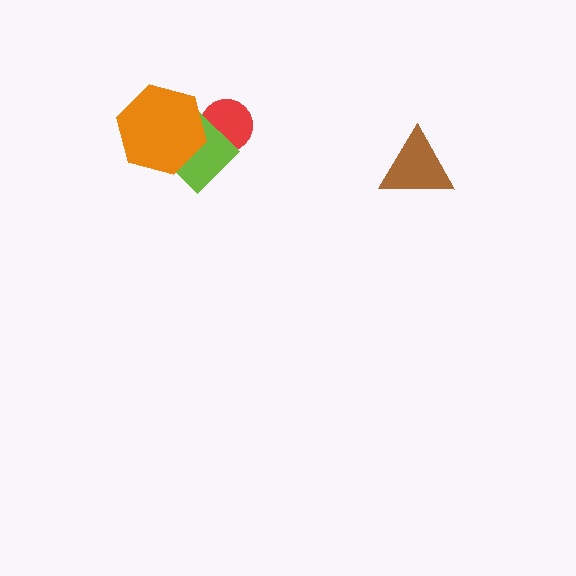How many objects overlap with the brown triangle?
0 objects overlap with the brown triangle.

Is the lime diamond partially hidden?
Yes, it is partially covered by another shape.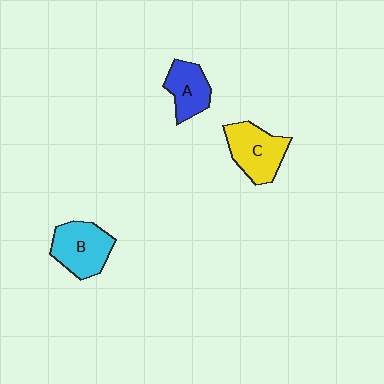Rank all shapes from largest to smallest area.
From largest to smallest: C (yellow), B (cyan), A (blue).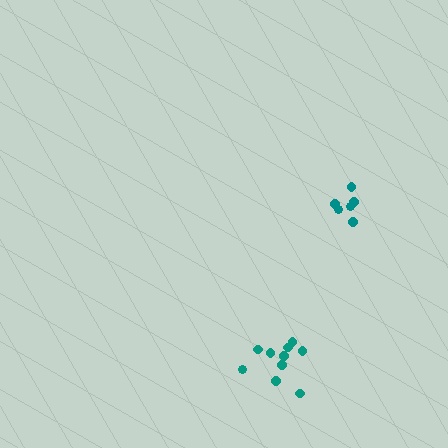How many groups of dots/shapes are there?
There are 2 groups.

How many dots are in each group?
Group 1: 10 dots, Group 2: 6 dots (16 total).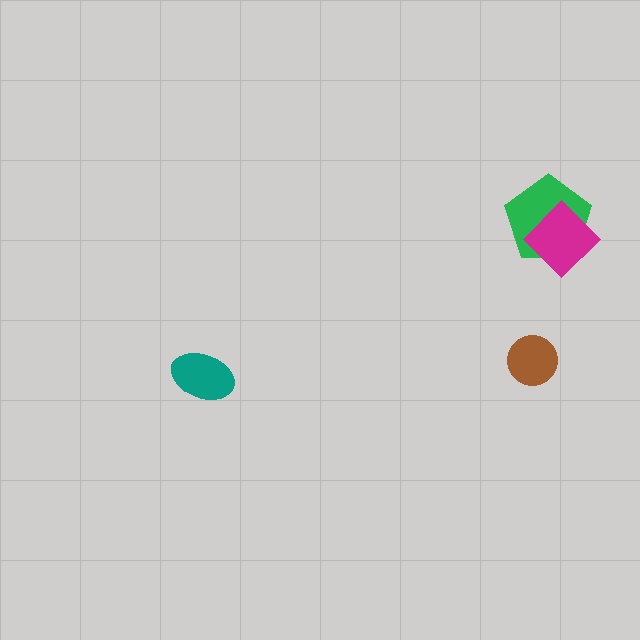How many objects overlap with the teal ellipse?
0 objects overlap with the teal ellipse.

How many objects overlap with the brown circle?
0 objects overlap with the brown circle.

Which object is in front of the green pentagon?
The magenta diamond is in front of the green pentagon.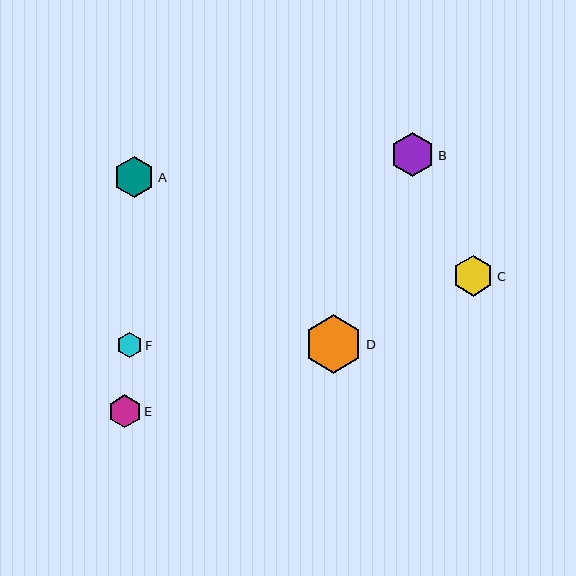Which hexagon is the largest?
Hexagon D is the largest with a size of approximately 59 pixels.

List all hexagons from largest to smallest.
From largest to smallest: D, B, A, C, E, F.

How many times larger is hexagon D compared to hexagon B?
Hexagon D is approximately 1.3 times the size of hexagon B.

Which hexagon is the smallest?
Hexagon F is the smallest with a size of approximately 25 pixels.